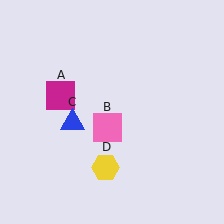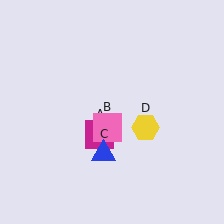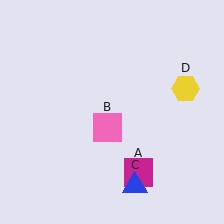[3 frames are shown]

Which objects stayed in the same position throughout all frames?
Pink square (object B) remained stationary.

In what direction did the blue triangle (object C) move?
The blue triangle (object C) moved down and to the right.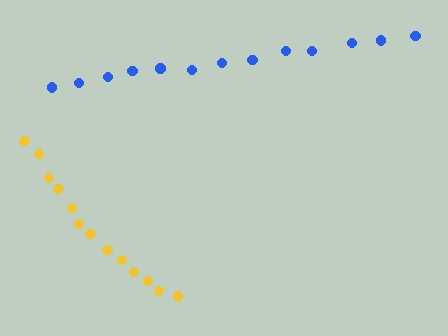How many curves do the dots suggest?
There are 2 distinct paths.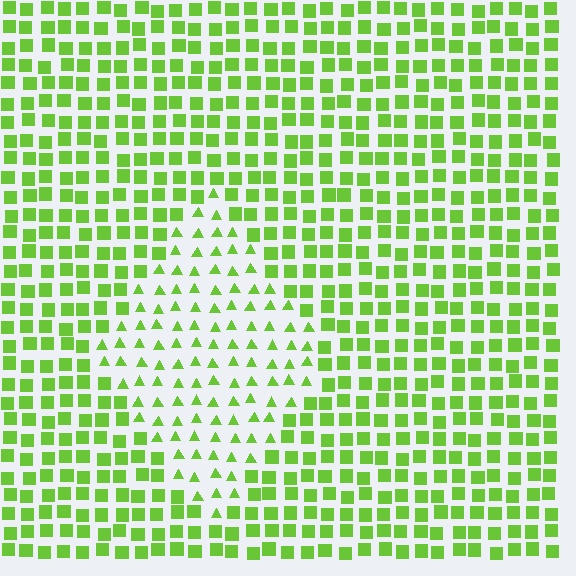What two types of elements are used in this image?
The image uses triangles inside the diamond region and squares outside it.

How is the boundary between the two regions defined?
The boundary is defined by a change in element shape: triangles inside vs. squares outside. All elements share the same color and spacing.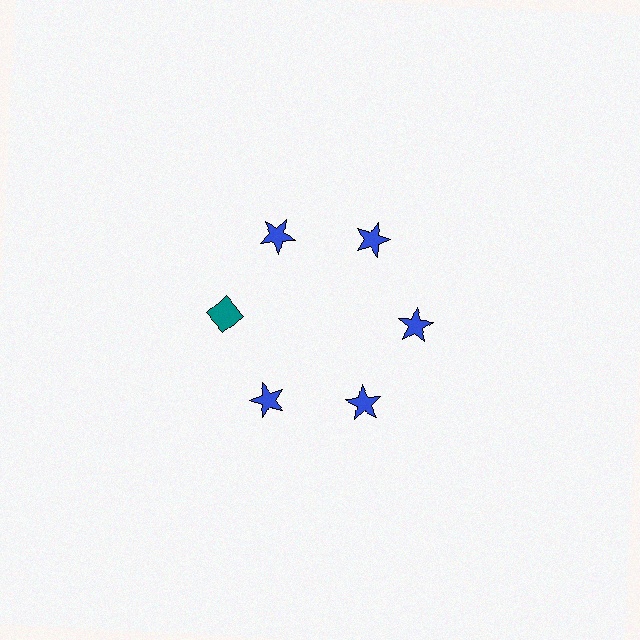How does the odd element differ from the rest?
It differs in both color (teal instead of blue) and shape (diamond instead of star).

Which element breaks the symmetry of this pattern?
The teal diamond at roughly the 9 o'clock position breaks the symmetry. All other shapes are blue stars.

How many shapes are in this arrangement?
There are 6 shapes arranged in a ring pattern.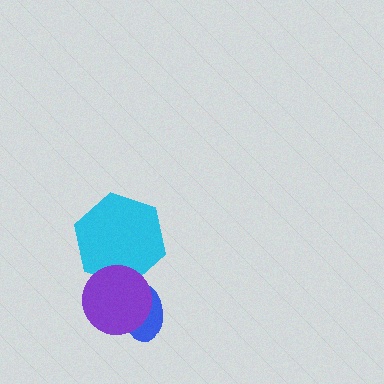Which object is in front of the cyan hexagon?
The purple circle is in front of the cyan hexagon.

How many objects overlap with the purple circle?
2 objects overlap with the purple circle.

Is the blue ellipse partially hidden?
Yes, it is partially covered by another shape.